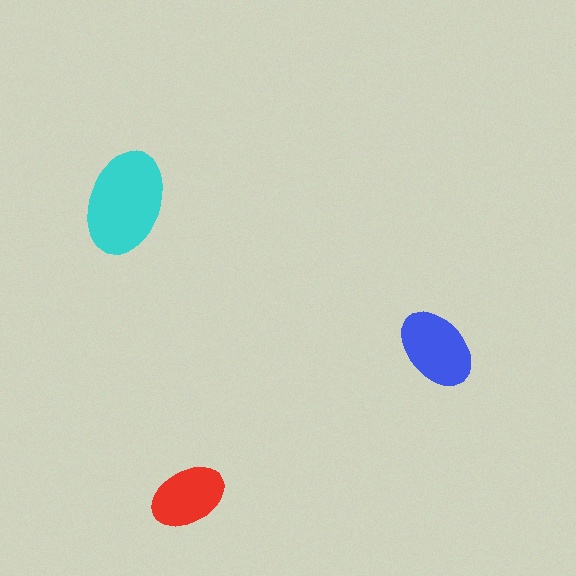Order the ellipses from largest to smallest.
the cyan one, the blue one, the red one.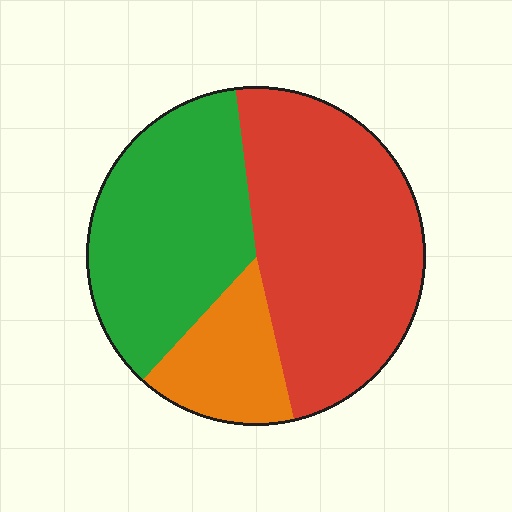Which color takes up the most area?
Red, at roughly 50%.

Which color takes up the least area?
Orange, at roughly 15%.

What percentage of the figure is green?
Green covers about 35% of the figure.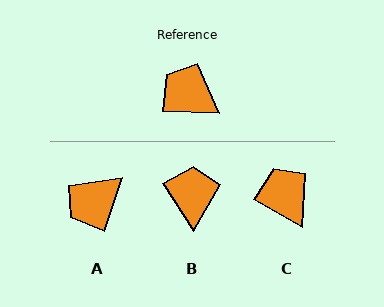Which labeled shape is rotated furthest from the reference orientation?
A, about 74 degrees away.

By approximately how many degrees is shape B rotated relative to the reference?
Approximately 55 degrees clockwise.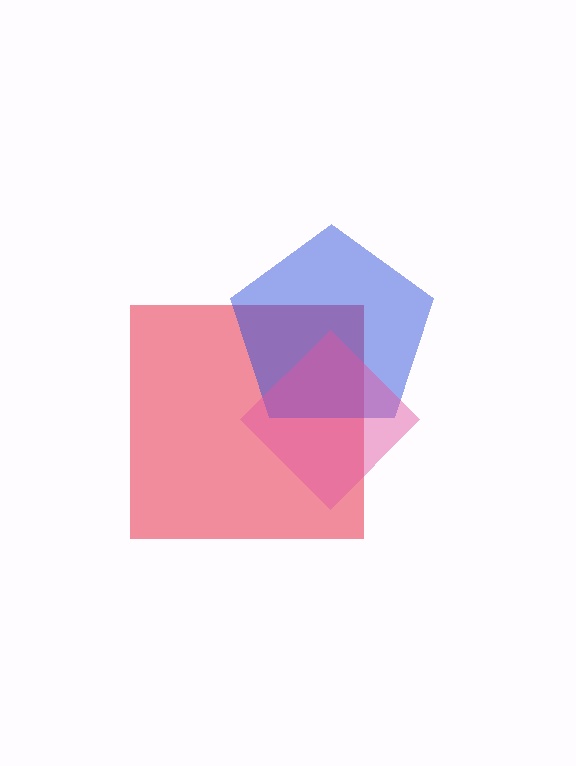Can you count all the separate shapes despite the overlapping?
Yes, there are 3 separate shapes.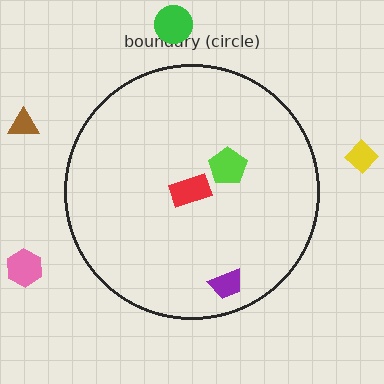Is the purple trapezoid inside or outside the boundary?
Inside.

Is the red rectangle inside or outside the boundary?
Inside.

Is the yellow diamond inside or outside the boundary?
Outside.